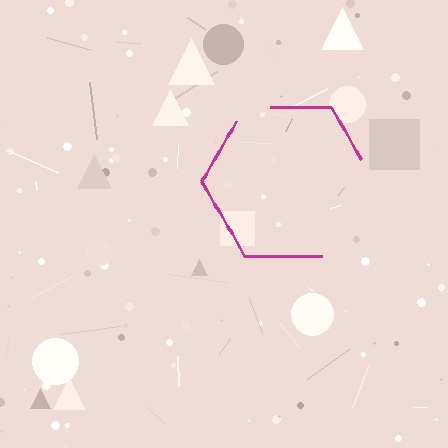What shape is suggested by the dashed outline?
The dashed outline suggests a hexagon.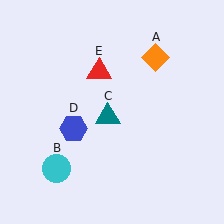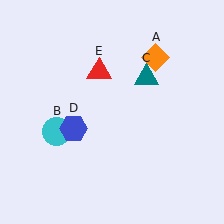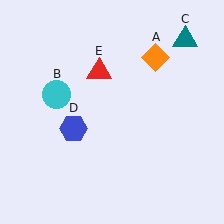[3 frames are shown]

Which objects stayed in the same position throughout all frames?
Orange diamond (object A) and blue hexagon (object D) and red triangle (object E) remained stationary.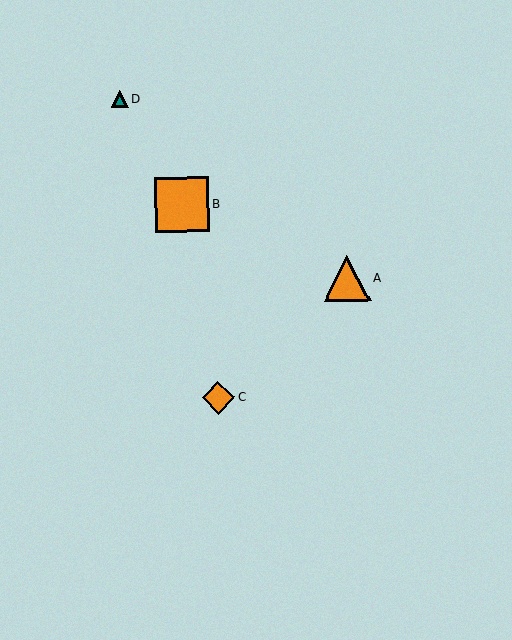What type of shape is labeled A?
Shape A is an orange triangle.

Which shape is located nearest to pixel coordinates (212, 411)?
The orange diamond (labeled C) at (218, 398) is nearest to that location.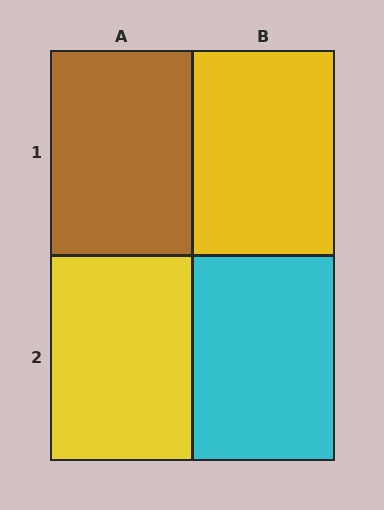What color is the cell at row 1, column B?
Yellow.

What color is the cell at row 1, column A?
Brown.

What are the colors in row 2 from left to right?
Yellow, cyan.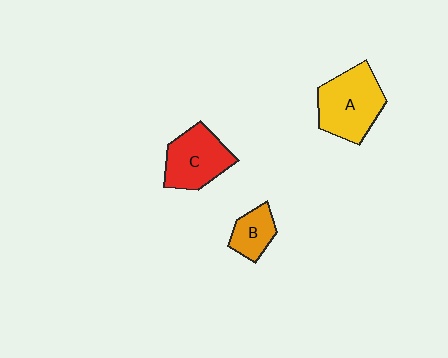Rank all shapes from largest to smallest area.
From largest to smallest: A (yellow), C (red), B (orange).